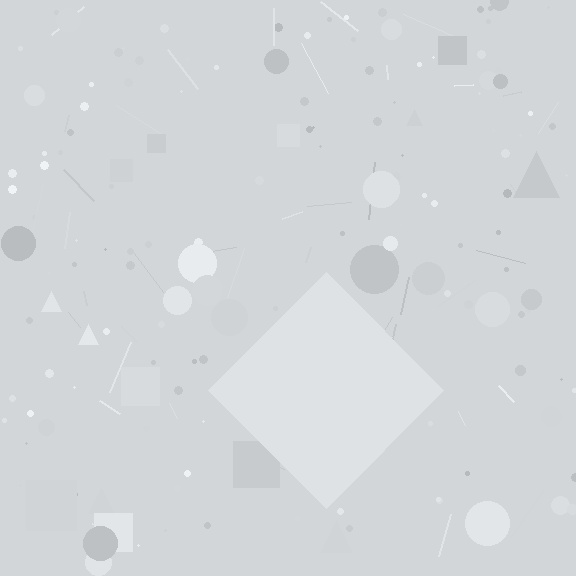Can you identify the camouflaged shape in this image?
The camouflaged shape is a diamond.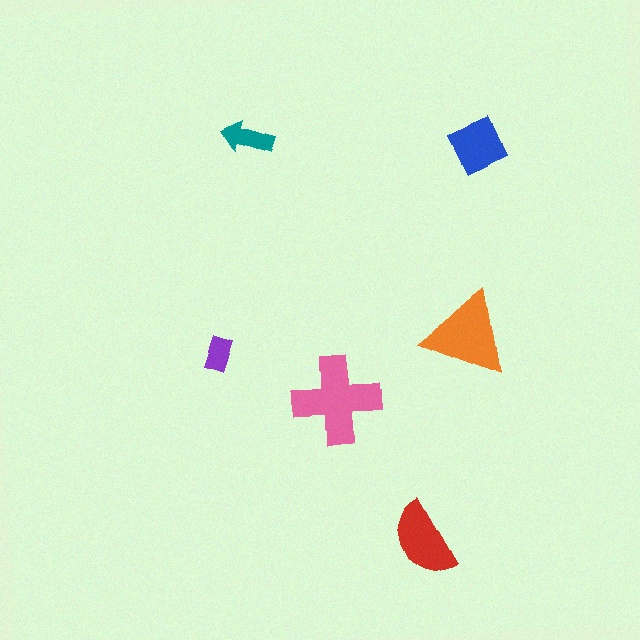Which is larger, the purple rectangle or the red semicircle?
The red semicircle.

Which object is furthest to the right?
The blue square is rightmost.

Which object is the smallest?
The purple rectangle.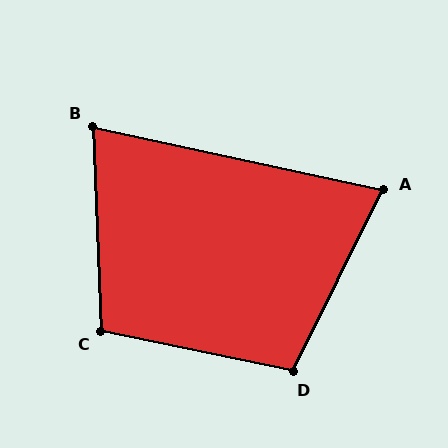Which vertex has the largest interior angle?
D, at approximately 104 degrees.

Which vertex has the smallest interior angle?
B, at approximately 76 degrees.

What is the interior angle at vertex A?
Approximately 76 degrees (acute).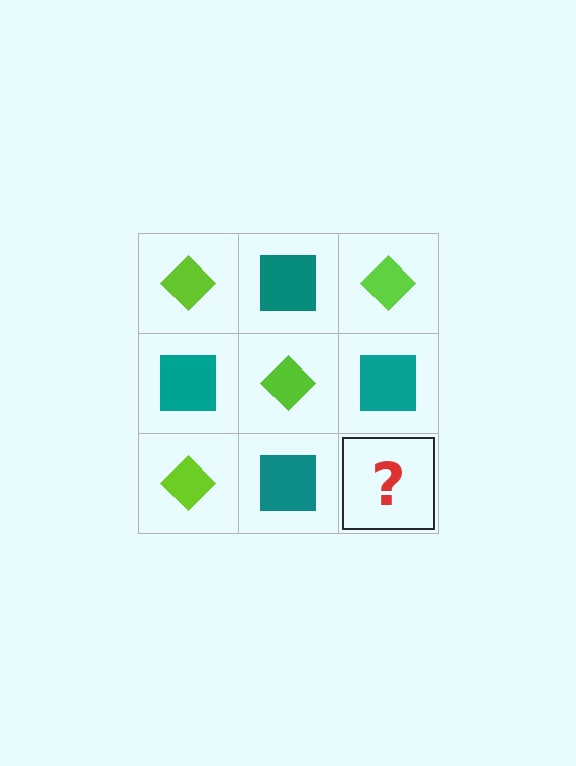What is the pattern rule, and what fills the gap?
The rule is that it alternates lime diamond and teal square in a checkerboard pattern. The gap should be filled with a lime diamond.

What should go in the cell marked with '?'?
The missing cell should contain a lime diamond.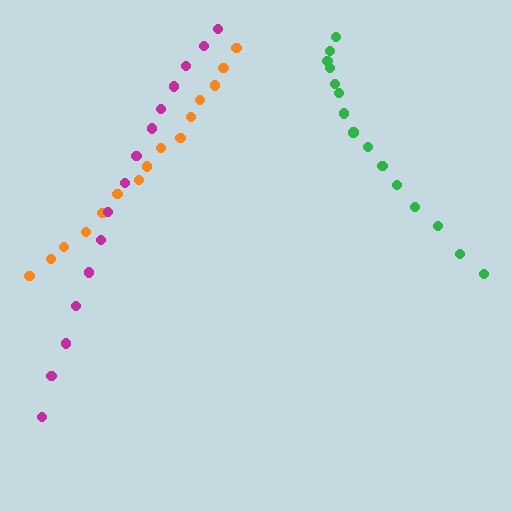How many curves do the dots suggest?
There are 3 distinct paths.